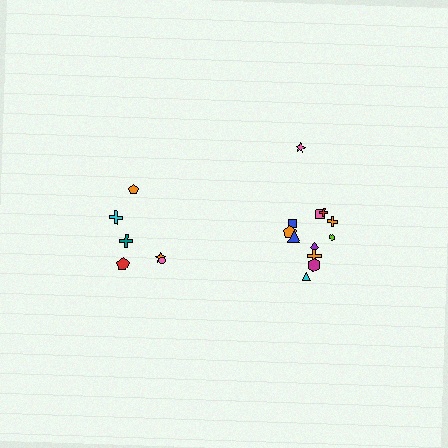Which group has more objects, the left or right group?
The right group.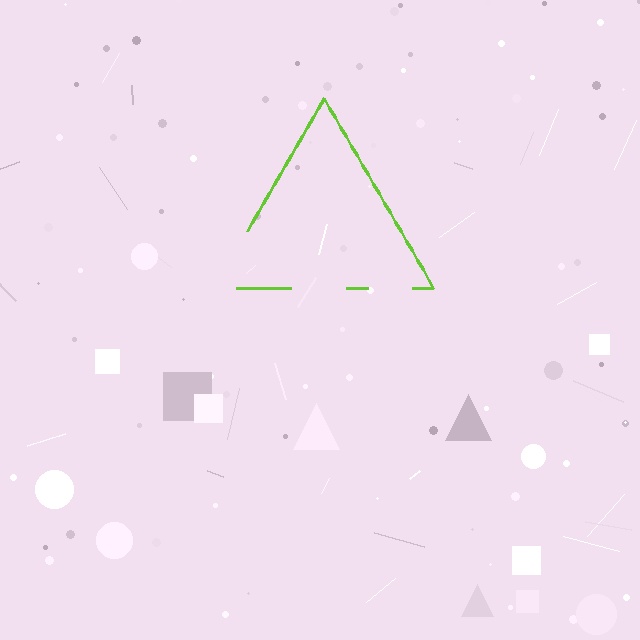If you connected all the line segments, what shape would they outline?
They would outline a triangle.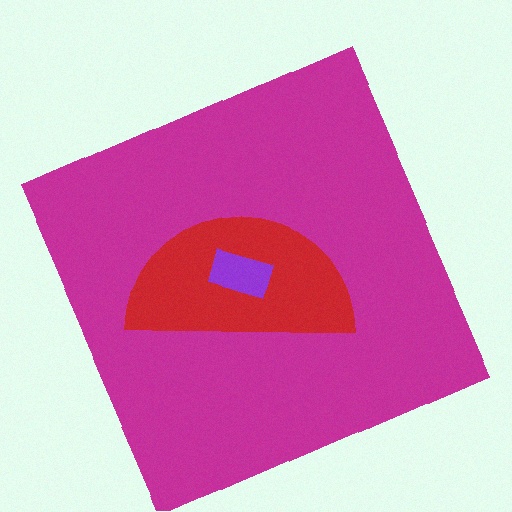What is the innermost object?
The purple rectangle.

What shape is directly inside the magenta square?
The red semicircle.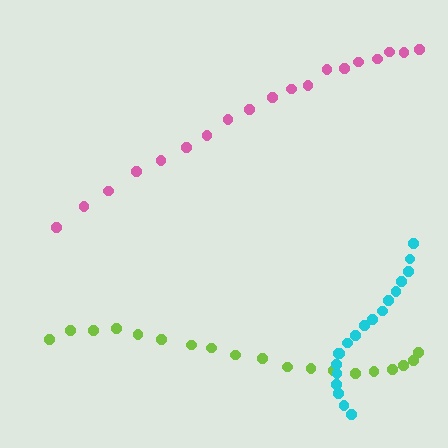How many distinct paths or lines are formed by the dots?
There are 3 distinct paths.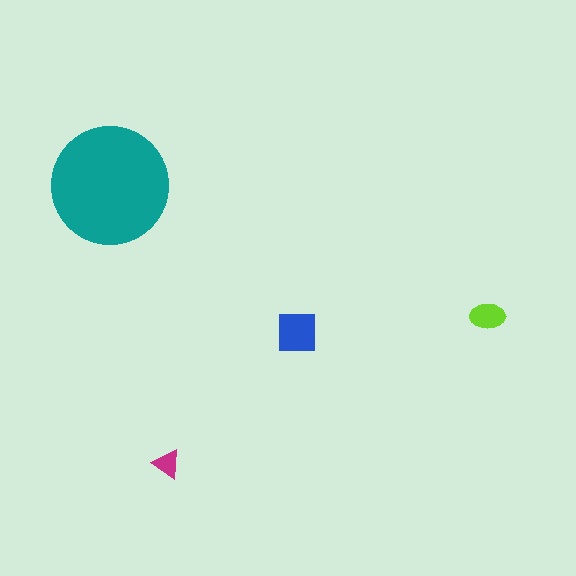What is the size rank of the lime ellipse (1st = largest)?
3rd.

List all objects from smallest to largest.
The magenta triangle, the lime ellipse, the blue square, the teal circle.